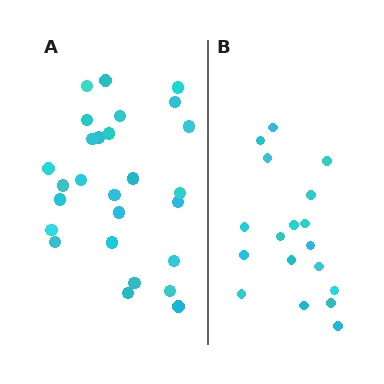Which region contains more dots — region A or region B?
Region A (the left region) has more dots.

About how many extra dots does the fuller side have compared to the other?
Region A has roughly 8 or so more dots than region B.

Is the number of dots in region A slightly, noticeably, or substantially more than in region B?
Region A has substantially more. The ratio is roughly 1.5 to 1.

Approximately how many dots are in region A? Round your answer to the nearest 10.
About 30 dots. (The exact count is 27, which rounds to 30.)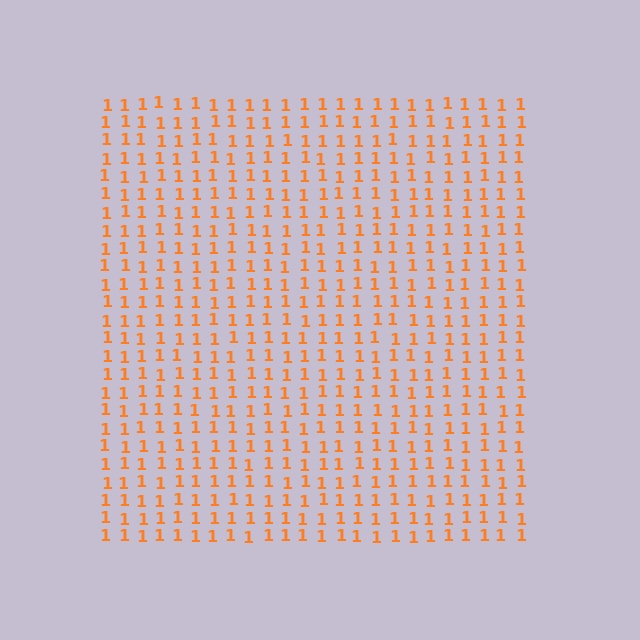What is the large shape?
The large shape is a square.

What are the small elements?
The small elements are digit 1's.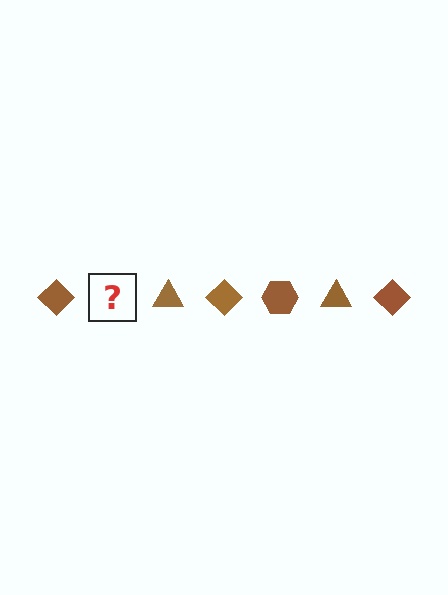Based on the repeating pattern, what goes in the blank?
The blank should be a brown hexagon.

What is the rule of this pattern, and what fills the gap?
The rule is that the pattern cycles through diamond, hexagon, triangle shapes in brown. The gap should be filled with a brown hexagon.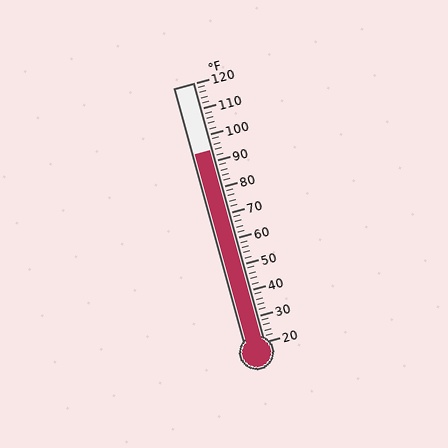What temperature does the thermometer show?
The thermometer shows approximately 94°F.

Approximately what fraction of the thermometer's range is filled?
The thermometer is filled to approximately 75% of its range.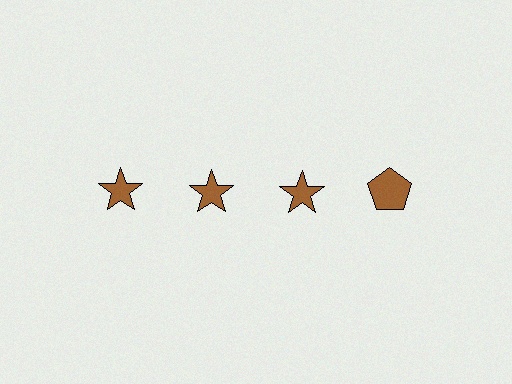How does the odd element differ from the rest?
It has a different shape: pentagon instead of star.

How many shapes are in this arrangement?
There are 4 shapes arranged in a grid pattern.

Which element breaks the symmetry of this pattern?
The brown pentagon in the top row, second from right column breaks the symmetry. All other shapes are brown stars.